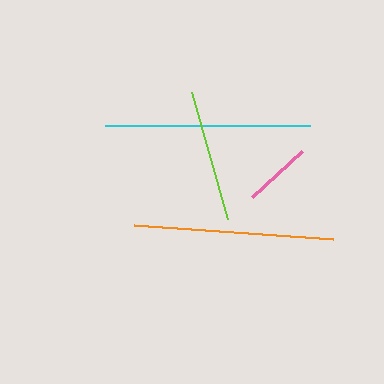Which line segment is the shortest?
The pink line is the shortest at approximately 68 pixels.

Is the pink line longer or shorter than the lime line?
The lime line is longer than the pink line.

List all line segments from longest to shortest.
From longest to shortest: cyan, orange, lime, pink.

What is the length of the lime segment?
The lime segment is approximately 133 pixels long.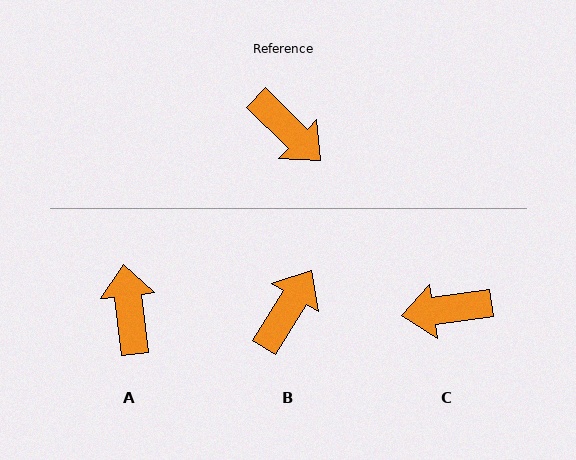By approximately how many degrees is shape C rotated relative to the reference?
Approximately 127 degrees clockwise.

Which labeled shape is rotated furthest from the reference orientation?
A, about 141 degrees away.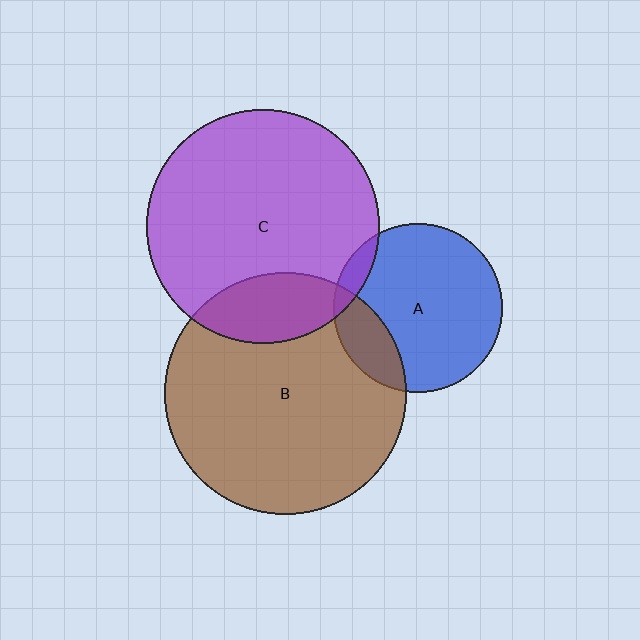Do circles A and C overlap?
Yes.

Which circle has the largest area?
Circle B (brown).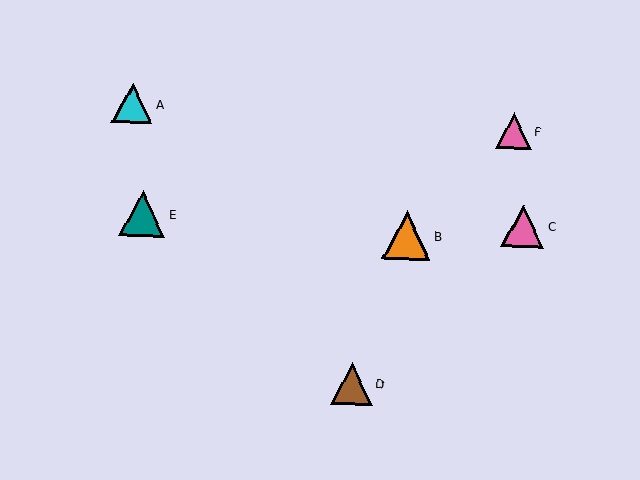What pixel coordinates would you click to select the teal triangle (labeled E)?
Click at (143, 214) to select the teal triangle E.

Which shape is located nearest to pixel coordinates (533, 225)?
The pink triangle (labeled C) at (523, 226) is nearest to that location.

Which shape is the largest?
The orange triangle (labeled B) is the largest.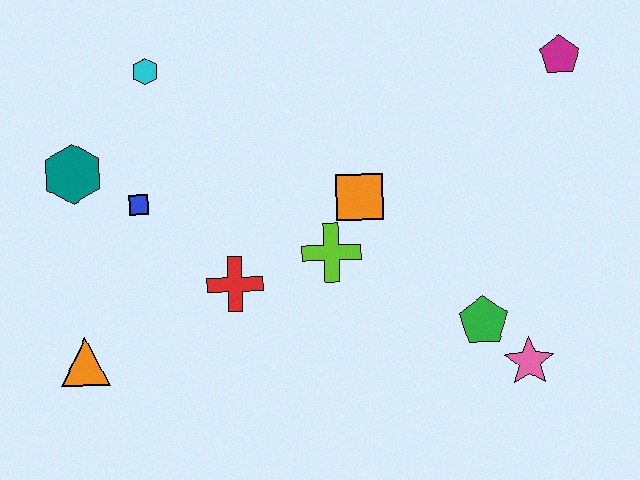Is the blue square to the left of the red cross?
Yes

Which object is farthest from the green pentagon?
The teal hexagon is farthest from the green pentagon.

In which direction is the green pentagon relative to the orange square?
The green pentagon is below the orange square.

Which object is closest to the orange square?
The lime cross is closest to the orange square.